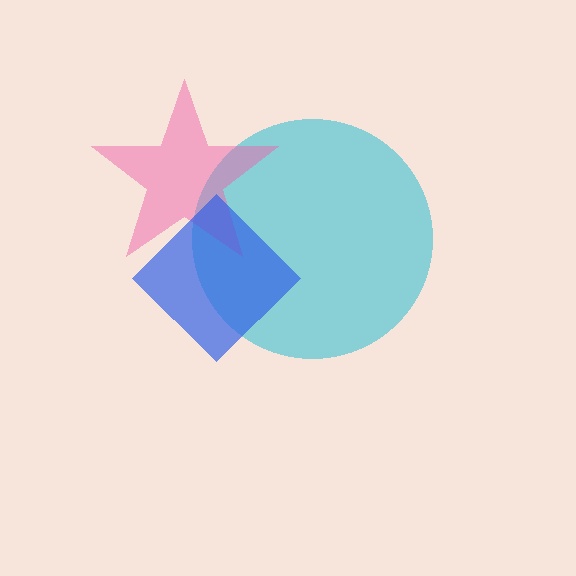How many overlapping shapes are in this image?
There are 3 overlapping shapes in the image.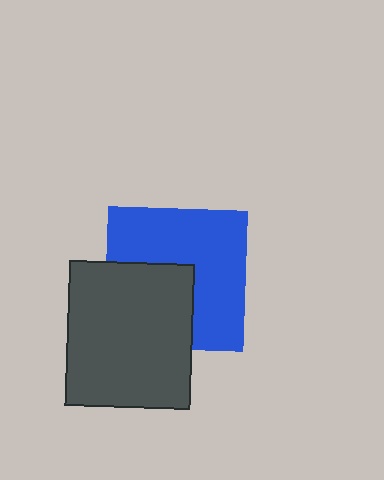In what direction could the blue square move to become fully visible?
The blue square could move toward the upper-right. That would shift it out from behind the dark gray rectangle entirely.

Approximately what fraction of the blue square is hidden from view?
Roughly 39% of the blue square is hidden behind the dark gray rectangle.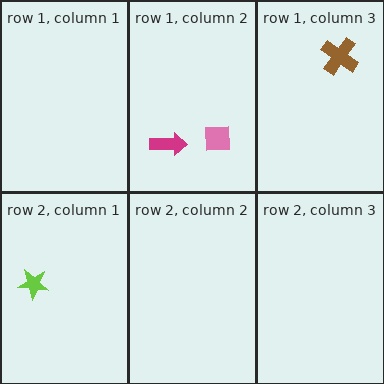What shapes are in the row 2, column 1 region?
The lime star.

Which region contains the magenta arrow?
The row 1, column 2 region.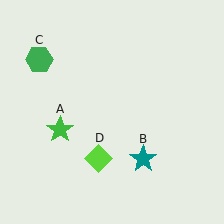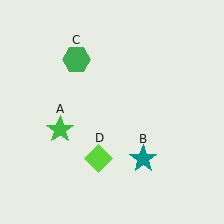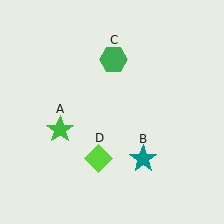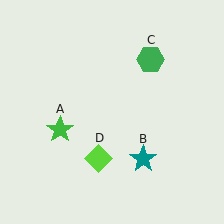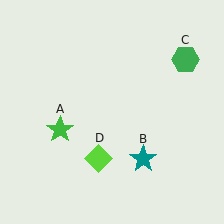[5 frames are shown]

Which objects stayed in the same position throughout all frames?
Green star (object A) and teal star (object B) and lime diamond (object D) remained stationary.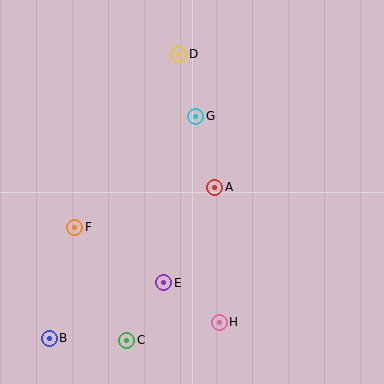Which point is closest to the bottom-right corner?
Point H is closest to the bottom-right corner.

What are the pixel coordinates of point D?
Point D is at (179, 54).